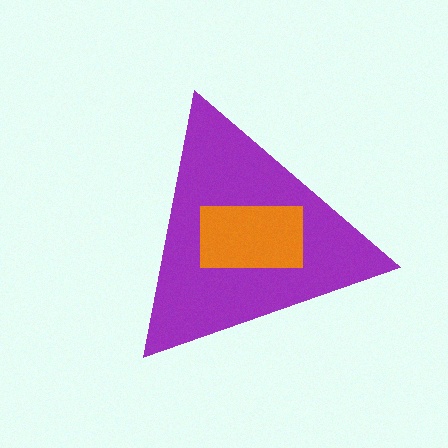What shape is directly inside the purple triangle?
The orange rectangle.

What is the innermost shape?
The orange rectangle.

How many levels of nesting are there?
2.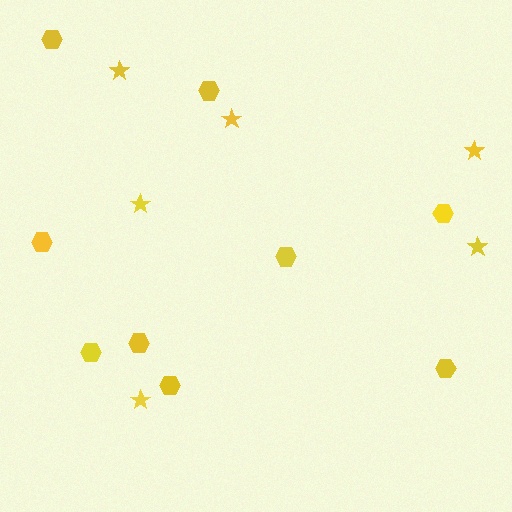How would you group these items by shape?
There are 2 groups: one group of hexagons (9) and one group of stars (6).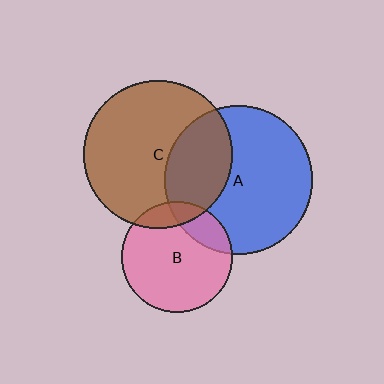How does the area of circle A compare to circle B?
Approximately 1.8 times.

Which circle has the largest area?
Circle A (blue).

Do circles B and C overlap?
Yes.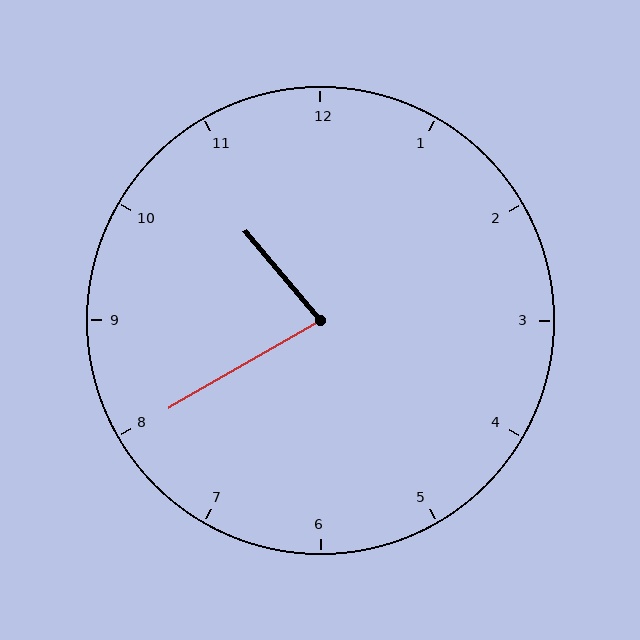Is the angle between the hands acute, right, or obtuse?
It is acute.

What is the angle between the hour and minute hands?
Approximately 80 degrees.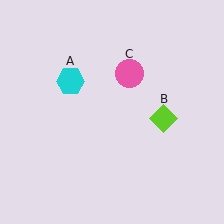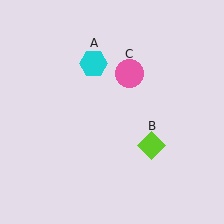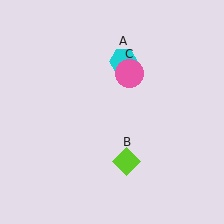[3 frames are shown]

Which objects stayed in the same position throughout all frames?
Pink circle (object C) remained stationary.